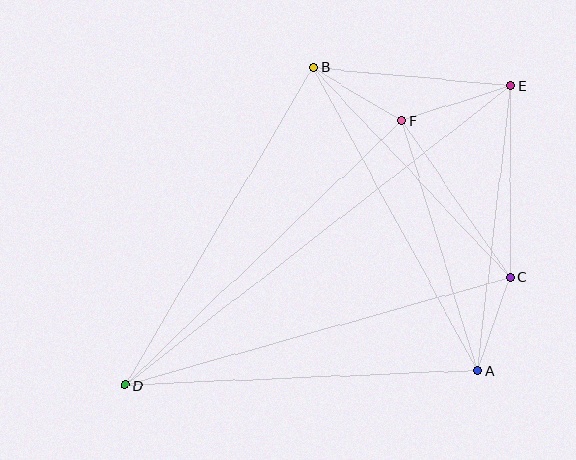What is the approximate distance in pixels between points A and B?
The distance between A and B is approximately 344 pixels.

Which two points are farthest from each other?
Points D and E are farthest from each other.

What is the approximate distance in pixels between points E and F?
The distance between E and F is approximately 115 pixels.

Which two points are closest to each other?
Points A and C are closest to each other.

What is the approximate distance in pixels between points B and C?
The distance between B and C is approximately 288 pixels.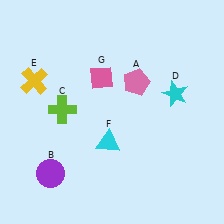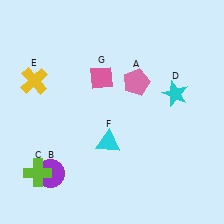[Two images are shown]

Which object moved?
The lime cross (C) moved down.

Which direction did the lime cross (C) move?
The lime cross (C) moved down.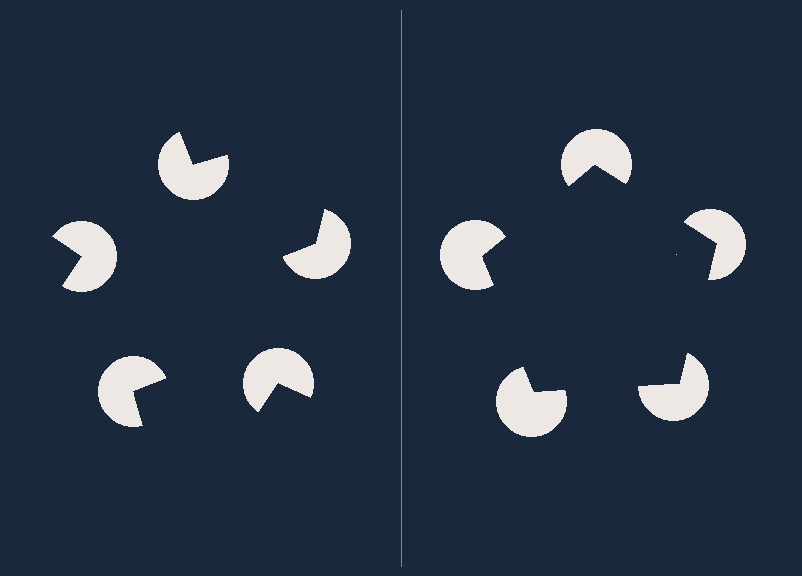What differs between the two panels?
The pac-man discs are positioned identically on both sides; only the wedge orientations differ. On the right they align to a pentagon; on the left they are misaligned.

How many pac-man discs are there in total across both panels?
10 — 5 on each side.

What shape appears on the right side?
An illusory pentagon.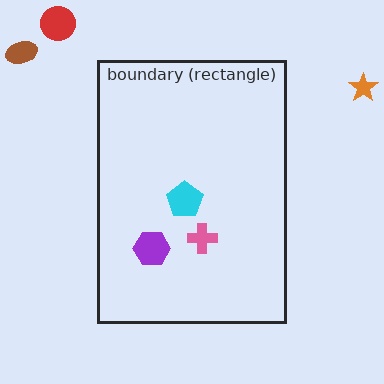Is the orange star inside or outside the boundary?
Outside.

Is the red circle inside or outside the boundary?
Outside.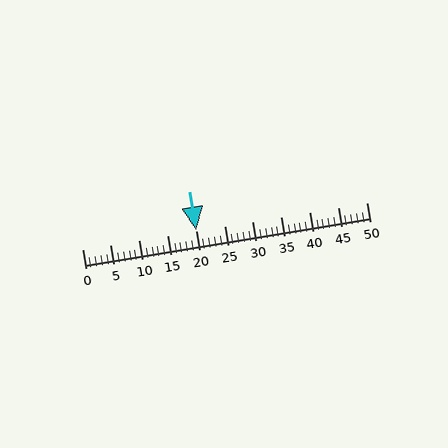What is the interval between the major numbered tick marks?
The major tick marks are spaced 5 units apart.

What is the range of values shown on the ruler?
The ruler shows values from 0 to 50.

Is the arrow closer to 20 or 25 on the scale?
The arrow is closer to 20.